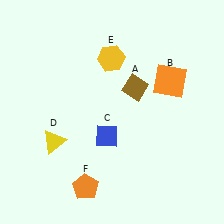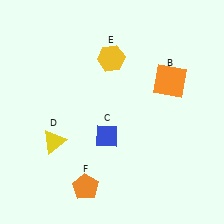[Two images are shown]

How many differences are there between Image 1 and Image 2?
There is 1 difference between the two images.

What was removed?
The brown diamond (A) was removed in Image 2.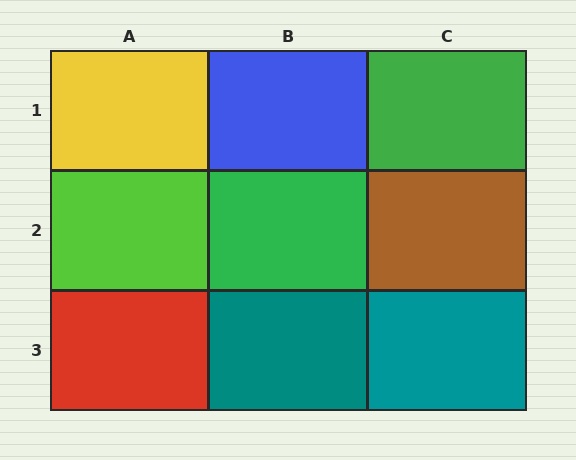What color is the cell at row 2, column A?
Lime.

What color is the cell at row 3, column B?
Teal.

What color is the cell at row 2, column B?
Green.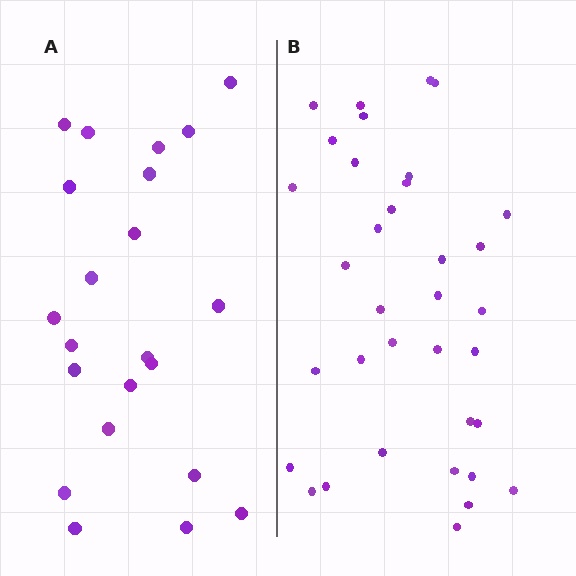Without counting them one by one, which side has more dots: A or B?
Region B (the right region) has more dots.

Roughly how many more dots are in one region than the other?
Region B has approximately 15 more dots than region A.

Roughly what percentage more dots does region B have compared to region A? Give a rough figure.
About 60% more.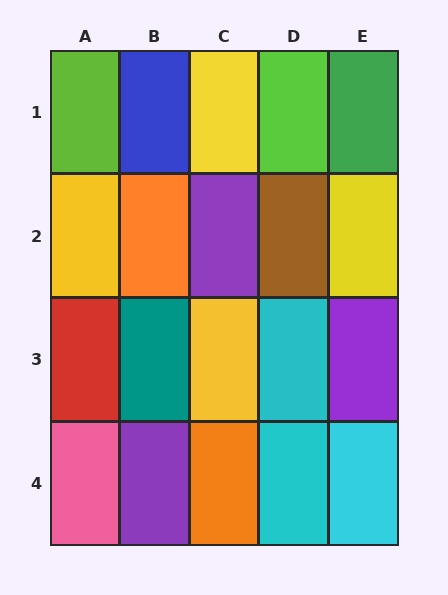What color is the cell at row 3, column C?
Yellow.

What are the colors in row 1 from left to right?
Lime, blue, yellow, lime, green.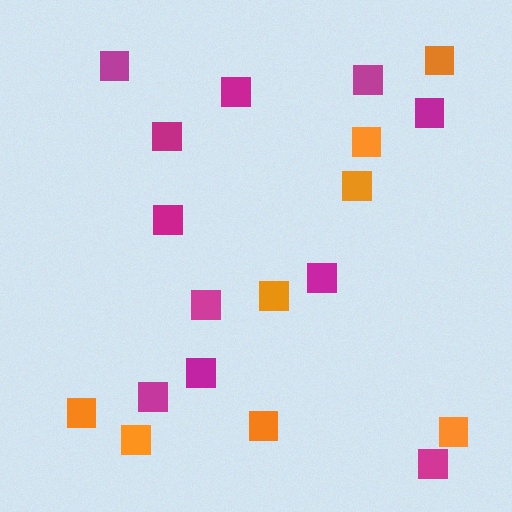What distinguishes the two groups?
There are 2 groups: one group of orange squares (8) and one group of magenta squares (11).